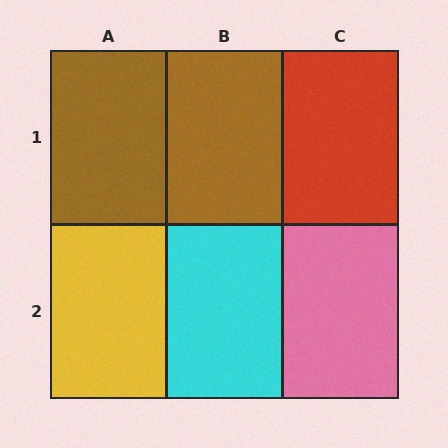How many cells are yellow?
1 cell is yellow.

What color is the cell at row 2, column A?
Yellow.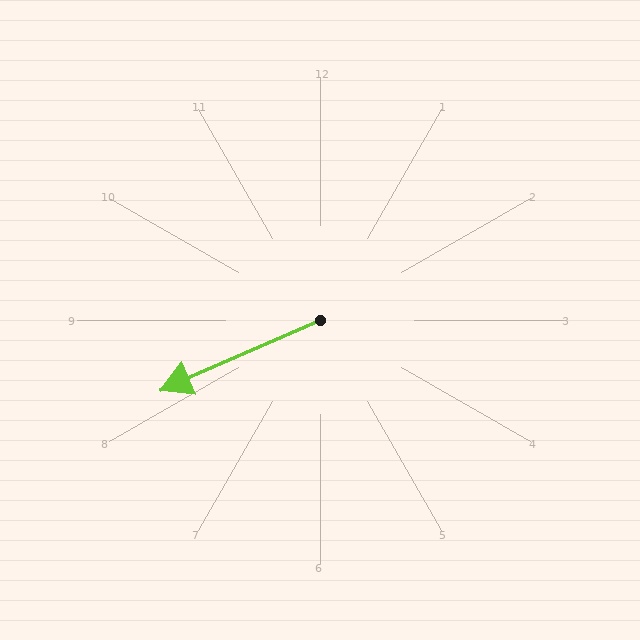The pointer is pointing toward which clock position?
Roughly 8 o'clock.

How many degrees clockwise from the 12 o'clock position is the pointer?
Approximately 246 degrees.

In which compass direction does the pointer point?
Southwest.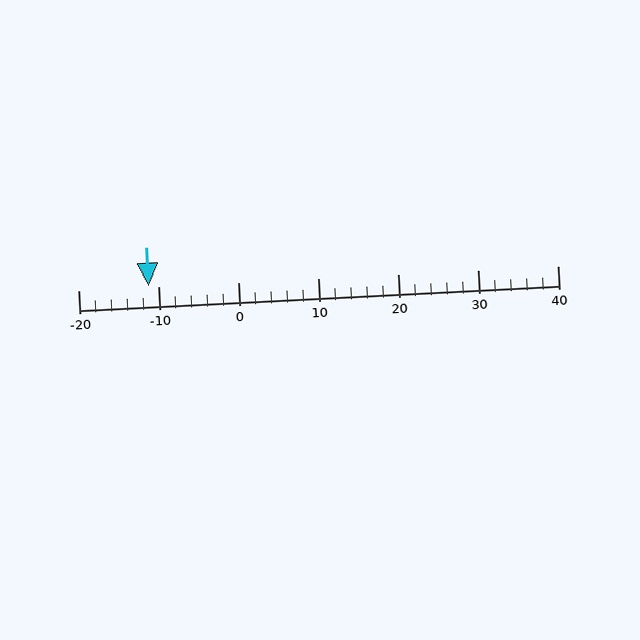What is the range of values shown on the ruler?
The ruler shows values from -20 to 40.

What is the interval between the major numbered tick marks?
The major tick marks are spaced 10 units apart.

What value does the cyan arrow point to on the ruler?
The cyan arrow points to approximately -11.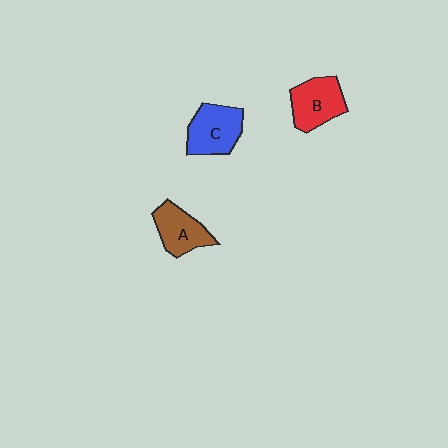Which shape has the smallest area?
Shape A (brown).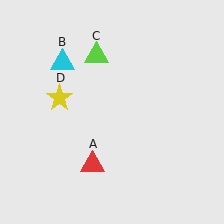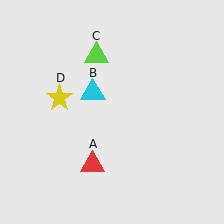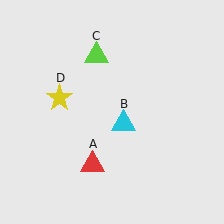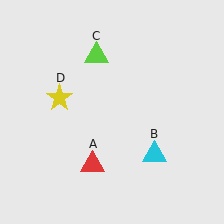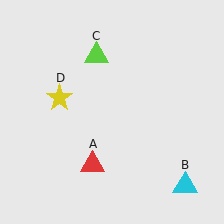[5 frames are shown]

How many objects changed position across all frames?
1 object changed position: cyan triangle (object B).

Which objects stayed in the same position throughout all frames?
Red triangle (object A) and lime triangle (object C) and yellow star (object D) remained stationary.